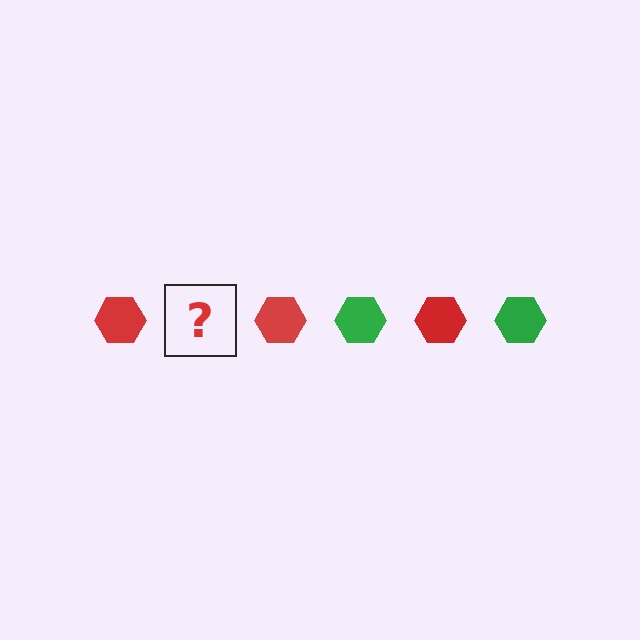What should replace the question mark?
The question mark should be replaced with a green hexagon.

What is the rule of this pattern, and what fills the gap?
The rule is that the pattern cycles through red, green hexagons. The gap should be filled with a green hexagon.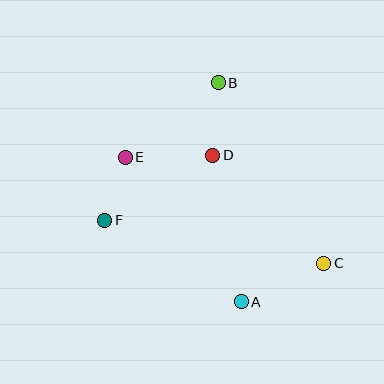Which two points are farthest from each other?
Points C and E are farthest from each other.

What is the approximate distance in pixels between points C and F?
The distance between C and F is approximately 223 pixels.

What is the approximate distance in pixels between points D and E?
The distance between D and E is approximately 88 pixels.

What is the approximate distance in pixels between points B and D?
The distance between B and D is approximately 73 pixels.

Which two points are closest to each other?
Points E and F are closest to each other.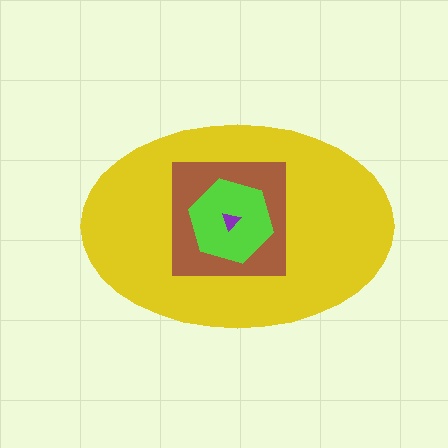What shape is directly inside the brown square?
The lime hexagon.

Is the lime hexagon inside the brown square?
Yes.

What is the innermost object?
The purple triangle.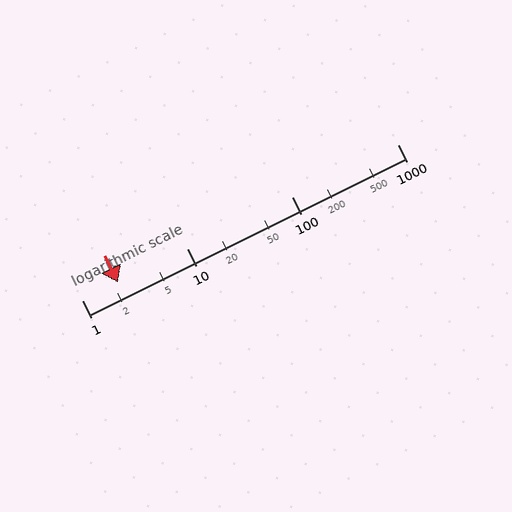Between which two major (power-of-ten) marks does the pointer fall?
The pointer is between 1 and 10.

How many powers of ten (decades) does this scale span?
The scale spans 3 decades, from 1 to 1000.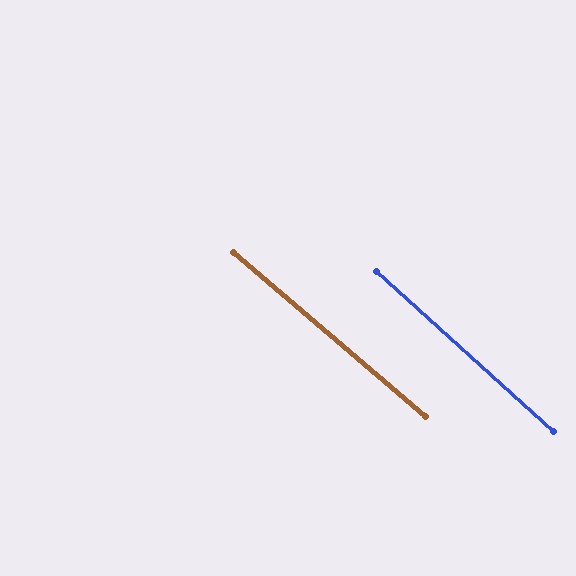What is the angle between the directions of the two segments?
Approximately 2 degrees.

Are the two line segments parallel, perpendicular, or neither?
Parallel — their directions differ by only 1.5°.